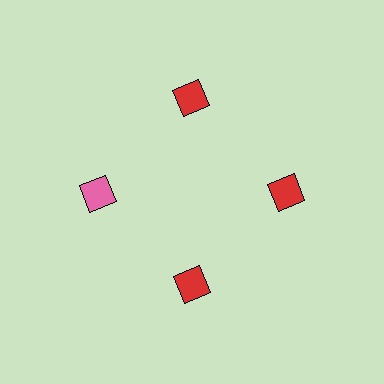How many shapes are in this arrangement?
There are 4 shapes arranged in a ring pattern.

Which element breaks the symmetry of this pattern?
The pink diamond at roughly the 9 o'clock position breaks the symmetry. All other shapes are red diamonds.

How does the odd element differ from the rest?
It has a different color: pink instead of red.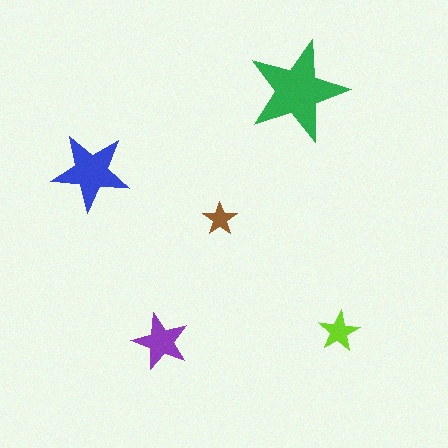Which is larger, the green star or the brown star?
The green one.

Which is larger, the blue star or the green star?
The green one.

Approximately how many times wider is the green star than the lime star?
About 2.5 times wider.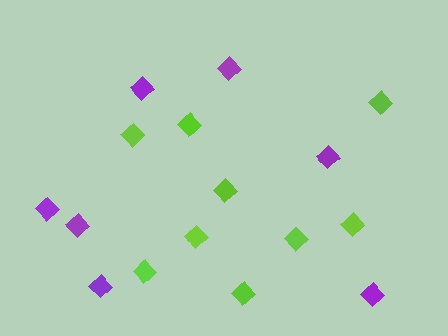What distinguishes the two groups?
There are 2 groups: one group of purple diamonds (7) and one group of lime diamonds (9).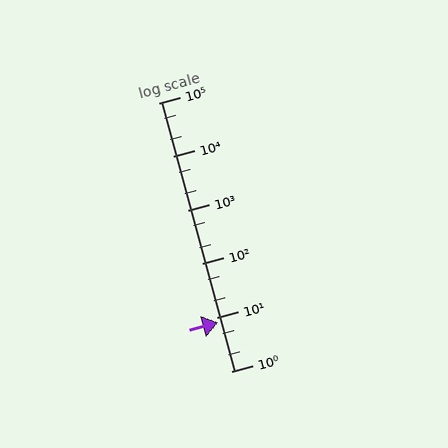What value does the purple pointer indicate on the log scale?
The pointer indicates approximately 8.2.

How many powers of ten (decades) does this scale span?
The scale spans 5 decades, from 1 to 100000.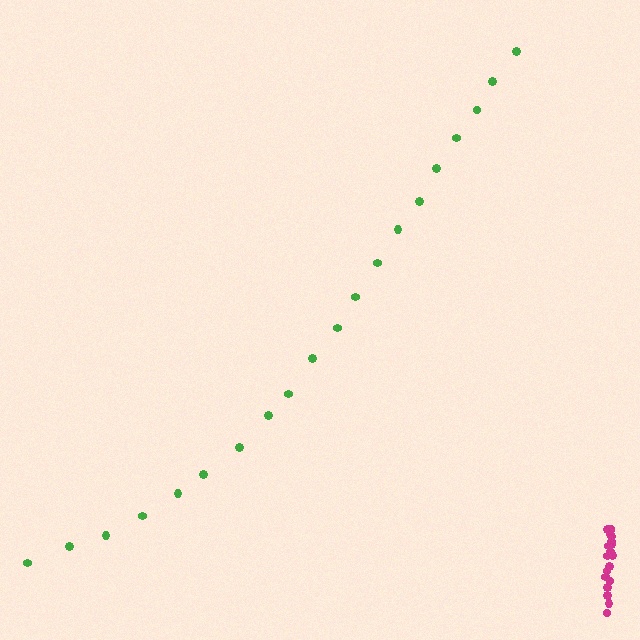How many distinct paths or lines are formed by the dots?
There are 2 distinct paths.